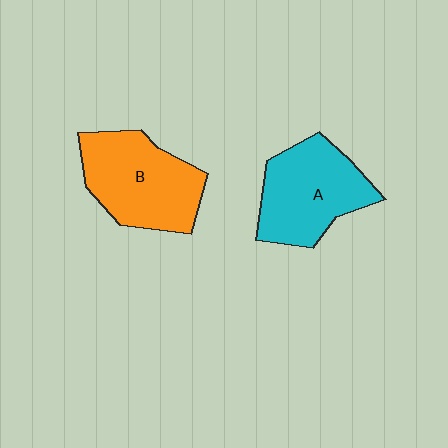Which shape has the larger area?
Shape B (orange).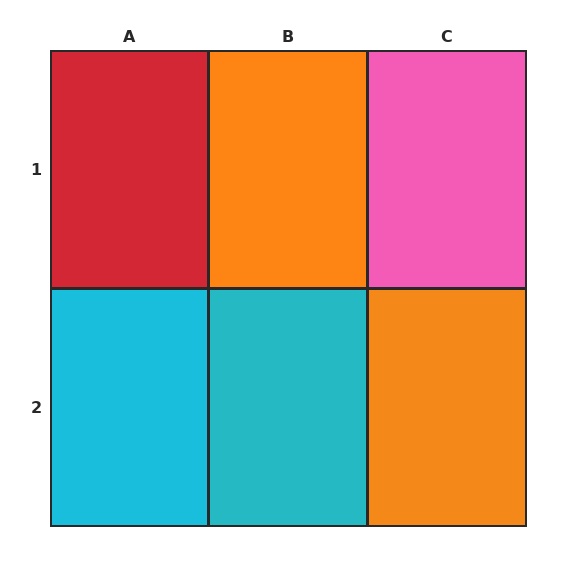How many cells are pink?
1 cell is pink.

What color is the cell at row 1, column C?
Pink.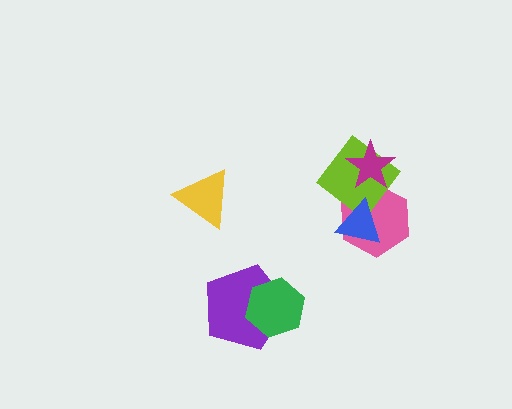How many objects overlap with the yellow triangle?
0 objects overlap with the yellow triangle.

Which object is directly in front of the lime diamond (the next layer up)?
The blue triangle is directly in front of the lime diamond.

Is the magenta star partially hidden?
No, no other shape covers it.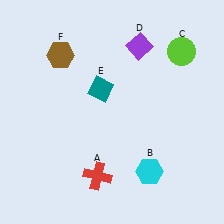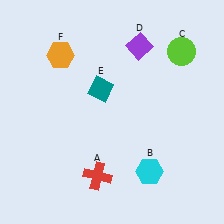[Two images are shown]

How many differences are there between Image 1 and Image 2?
There is 1 difference between the two images.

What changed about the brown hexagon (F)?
In Image 1, F is brown. In Image 2, it changed to orange.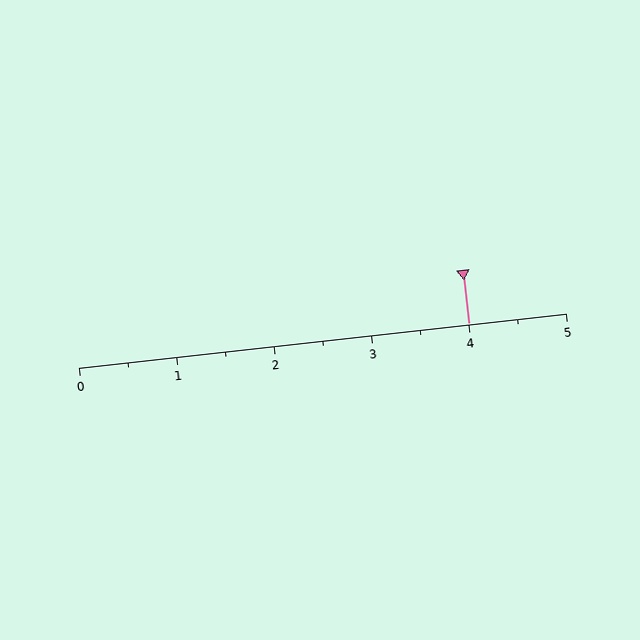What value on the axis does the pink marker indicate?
The marker indicates approximately 4.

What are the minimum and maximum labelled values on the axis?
The axis runs from 0 to 5.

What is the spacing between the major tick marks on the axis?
The major ticks are spaced 1 apart.